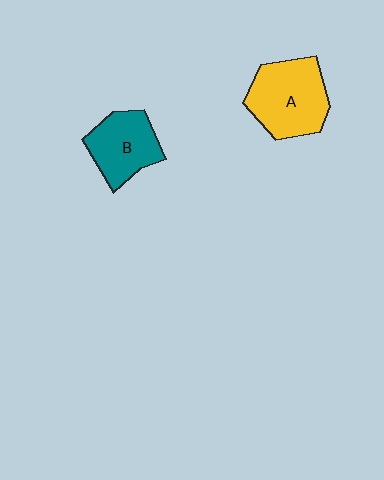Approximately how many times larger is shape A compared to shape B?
Approximately 1.3 times.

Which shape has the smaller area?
Shape B (teal).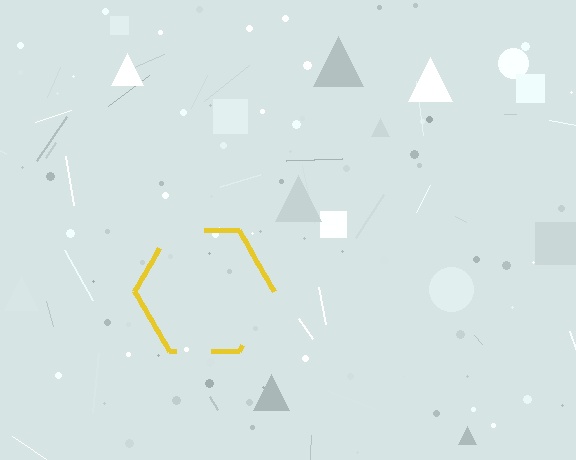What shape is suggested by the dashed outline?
The dashed outline suggests a hexagon.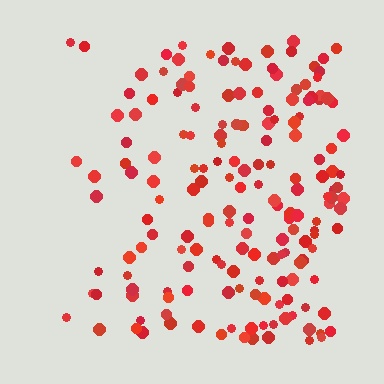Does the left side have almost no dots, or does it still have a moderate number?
Still a moderate number, just noticeably fewer than the right.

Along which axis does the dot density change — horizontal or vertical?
Horizontal.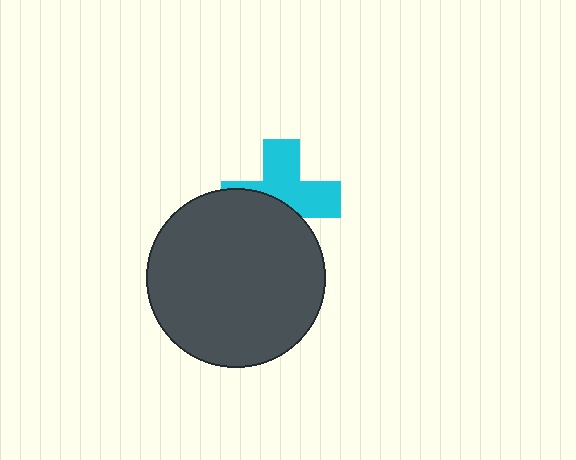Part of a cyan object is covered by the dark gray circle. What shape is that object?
It is a cross.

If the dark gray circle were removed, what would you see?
You would see the complete cyan cross.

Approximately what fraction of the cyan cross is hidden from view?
Roughly 45% of the cyan cross is hidden behind the dark gray circle.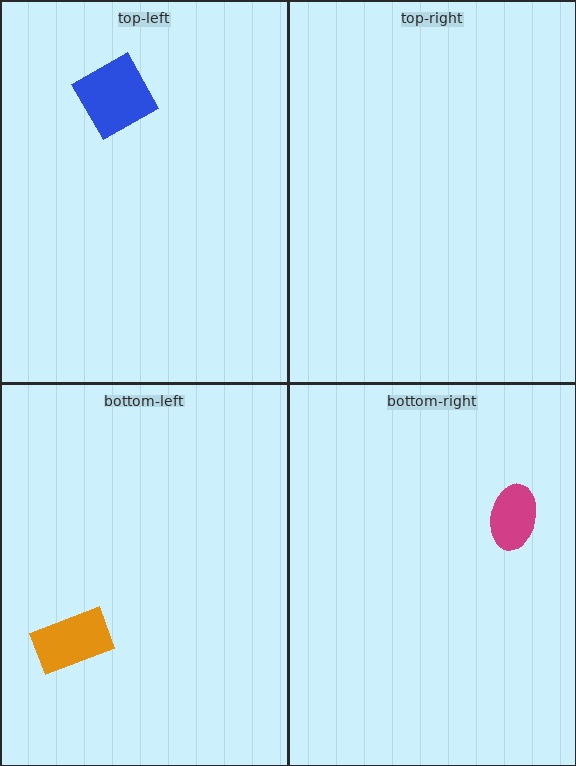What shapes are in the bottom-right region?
The magenta ellipse.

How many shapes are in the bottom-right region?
1.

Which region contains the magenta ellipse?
The bottom-right region.